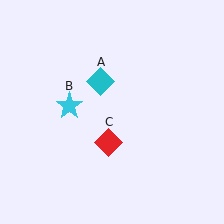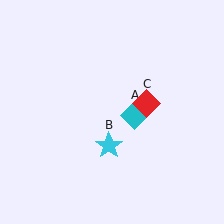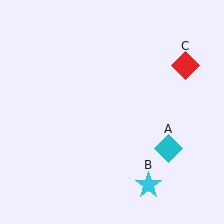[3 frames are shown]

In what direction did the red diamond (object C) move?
The red diamond (object C) moved up and to the right.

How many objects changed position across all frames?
3 objects changed position: cyan diamond (object A), cyan star (object B), red diamond (object C).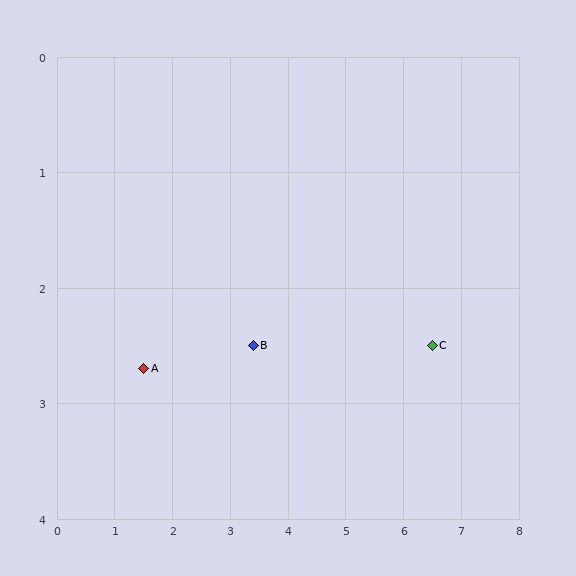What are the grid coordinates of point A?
Point A is at approximately (1.5, 2.7).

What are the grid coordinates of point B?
Point B is at approximately (3.4, 2.5).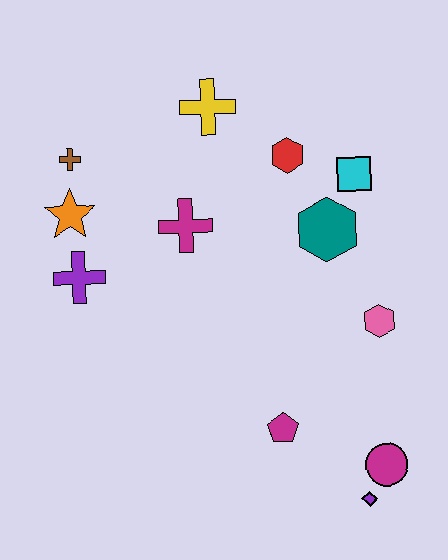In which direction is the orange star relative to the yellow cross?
The orange star is to the left of the yellow cross.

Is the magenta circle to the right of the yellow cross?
Yes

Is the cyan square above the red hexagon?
No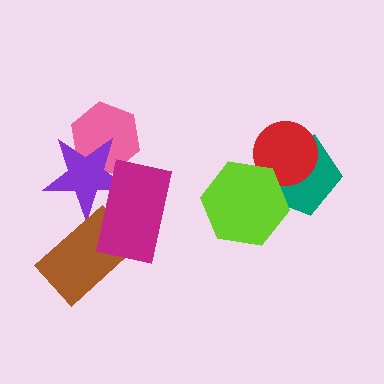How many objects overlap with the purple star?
3 objects overlap with the purple star.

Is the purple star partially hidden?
Yes, it is partially covered by another shape.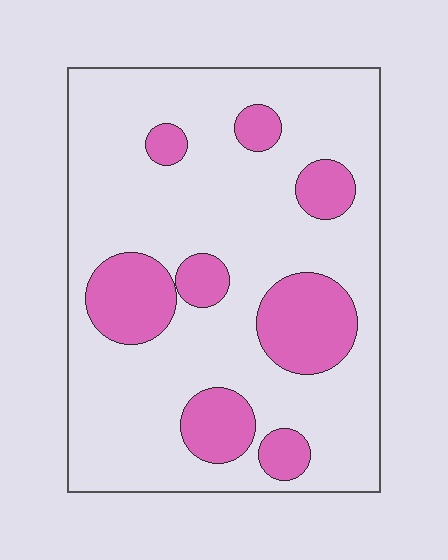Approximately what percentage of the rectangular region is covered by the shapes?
Approximately 25%.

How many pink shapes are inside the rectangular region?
8.